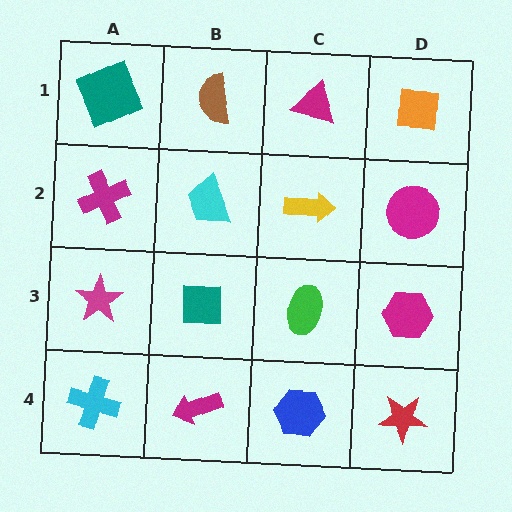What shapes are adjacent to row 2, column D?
An orange square (row 1, column D), a magenta hexagon (row 3, column D), a yellow arrow (row 2, column C).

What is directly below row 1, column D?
A magenta circle.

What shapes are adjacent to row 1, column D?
A magenta circle (row 2, column D), a magenta triangle (row 1, column C).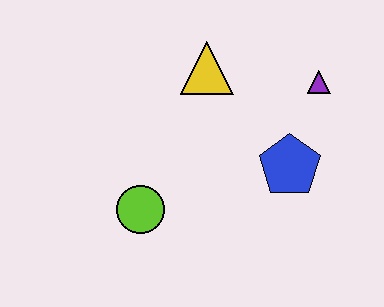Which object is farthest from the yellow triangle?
The lime circle is farthest from the yellow triangle.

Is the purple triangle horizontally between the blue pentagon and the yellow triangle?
No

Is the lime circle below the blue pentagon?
Yes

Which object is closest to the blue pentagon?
The purple triangle is closest to the blue pentagon.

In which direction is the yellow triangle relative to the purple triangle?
The yellow triangle is to the left of the purple triangle.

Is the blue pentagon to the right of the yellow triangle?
Yes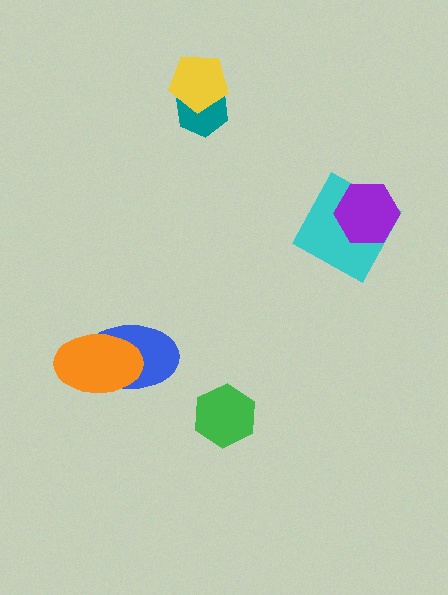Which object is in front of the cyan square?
The purple hexagon is in front of the cyan square.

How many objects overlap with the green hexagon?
0 objects overlap with the green hexagon.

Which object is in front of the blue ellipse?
The orange ellipse is in front of the blue ellipse.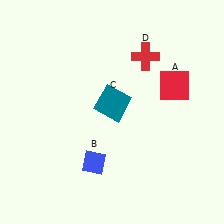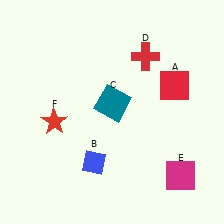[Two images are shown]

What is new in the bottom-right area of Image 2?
A magenta square (E) was added in the bottom-right area of Image 2.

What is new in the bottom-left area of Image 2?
A red star (F) was added in the bottom-left area of Image 2.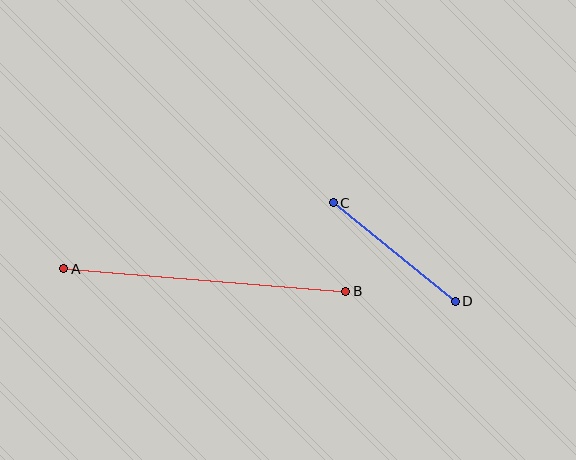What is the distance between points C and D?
The distance is approximately 157 pixels.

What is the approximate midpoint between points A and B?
The midpoint is at approximately (205, 280) pixels.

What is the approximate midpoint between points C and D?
The midpoint is at approximately (394, 252) pixels.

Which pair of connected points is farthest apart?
Points A and B are farthest apart.